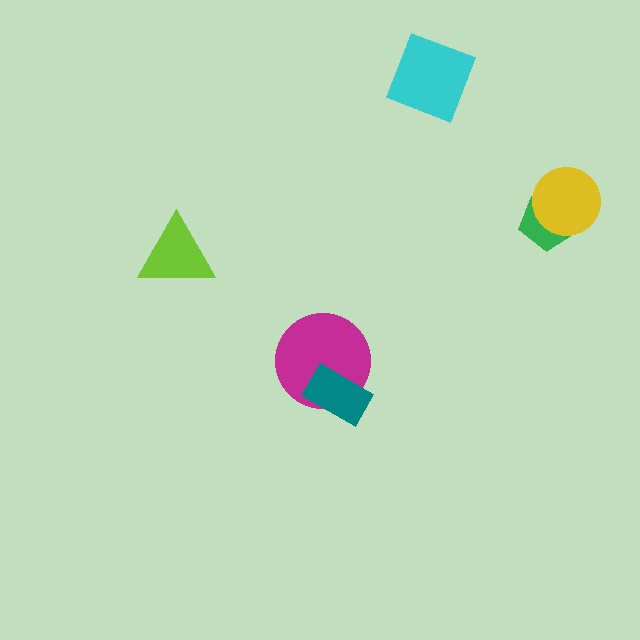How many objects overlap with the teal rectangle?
1 object overlaps with the teal rectangle.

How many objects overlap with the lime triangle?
0 objects overlap with the lime triangle.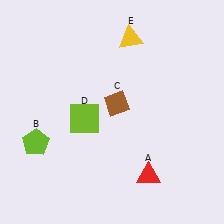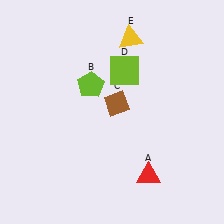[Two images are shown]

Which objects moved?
The objects that moved are: the lime pentagon (B), the lime square (D).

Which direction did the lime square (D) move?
The lime square (D) moved up.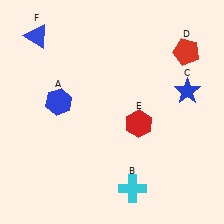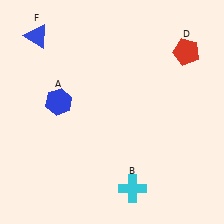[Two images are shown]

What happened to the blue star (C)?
The blue star (C) was removed in Image 2. It was in the top-right area of Image 1.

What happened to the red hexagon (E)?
The red hexagon (E) was removed in Image 2. It was in the bottom-right area of Image 1.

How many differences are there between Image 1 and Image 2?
There are 2 differences between the two images.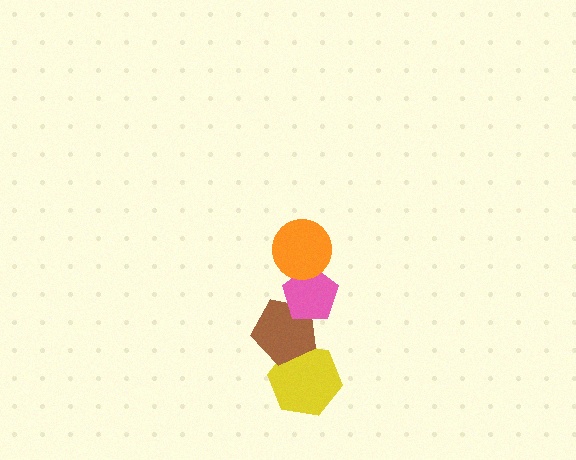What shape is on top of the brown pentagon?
The pink pentagon is on top of the brown pentagon.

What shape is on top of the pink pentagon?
The orange circle is on top of the pink pentagon.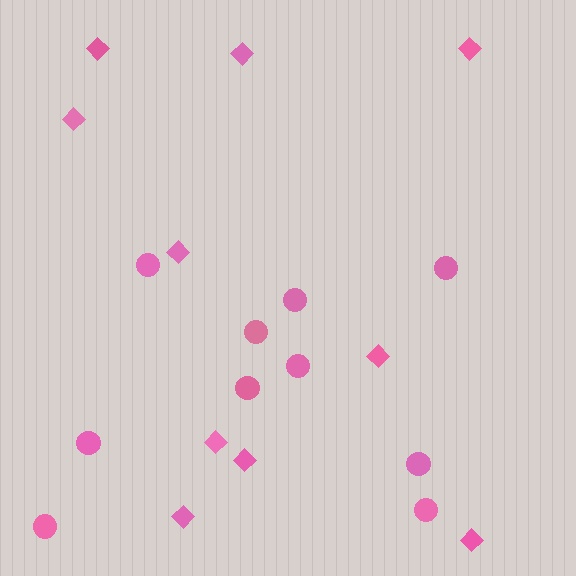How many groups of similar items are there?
There are 2 groups: one group of circles (10) and one group of diamonds (10).